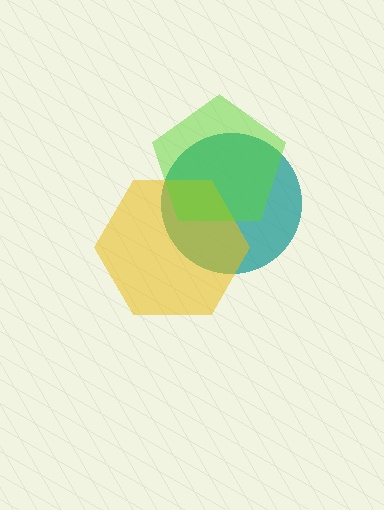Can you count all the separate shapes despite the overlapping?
Yes, there are 3 separate shapes.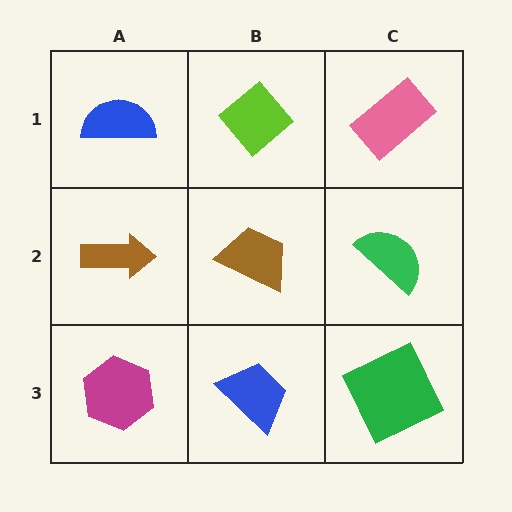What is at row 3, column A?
A magenta hexagon.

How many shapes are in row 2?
3 shapes.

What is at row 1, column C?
A pink rectangle.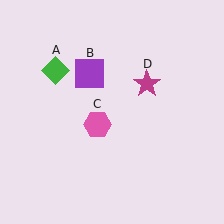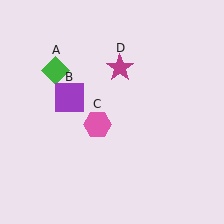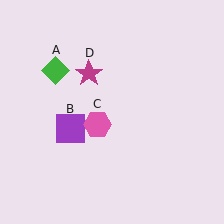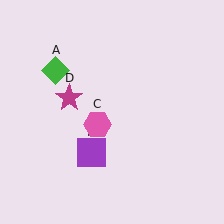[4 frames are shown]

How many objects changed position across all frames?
2 objects changed position: purple square (object B), magenta star (object D).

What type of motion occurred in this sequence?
The purple square (object B), magenta star (object D) rotated counterclockwise around the center of the scene.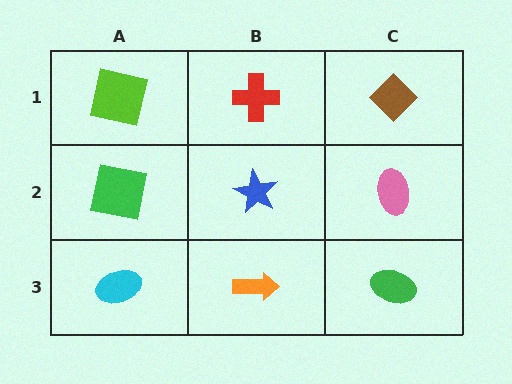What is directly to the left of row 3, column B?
A cyan ellipse.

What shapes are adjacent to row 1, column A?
A green square (row 2, column A), a red cross (row 1, column B).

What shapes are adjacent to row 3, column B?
A blue star (row 2, column B), a cyan ellipse (row 3, column A), a green ellipse (row 3, column C).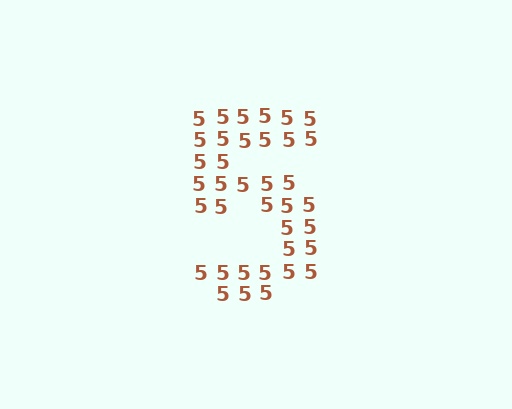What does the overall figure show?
The overall figure shows the digit 5.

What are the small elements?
The small elements are digit 5's.